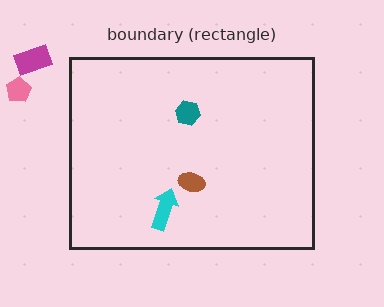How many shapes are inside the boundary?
3 inside, 2 outside.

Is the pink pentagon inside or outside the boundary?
Outside.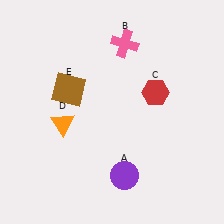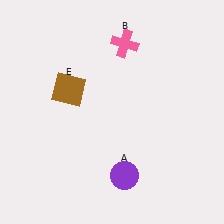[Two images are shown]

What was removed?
The red hexagon (C), the orange triangle (D) were removed in Image 2.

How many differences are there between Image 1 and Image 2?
There are 2 differences between the two images.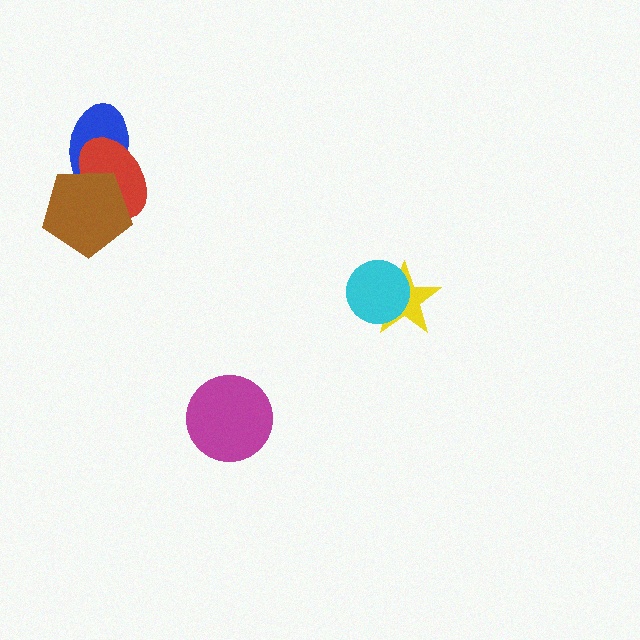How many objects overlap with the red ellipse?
2 objects overlap with the red ellipse.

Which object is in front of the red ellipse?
The brown pentagon is in front of the red ellipse.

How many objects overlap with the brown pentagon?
2 objects overlap with the brown pentagon.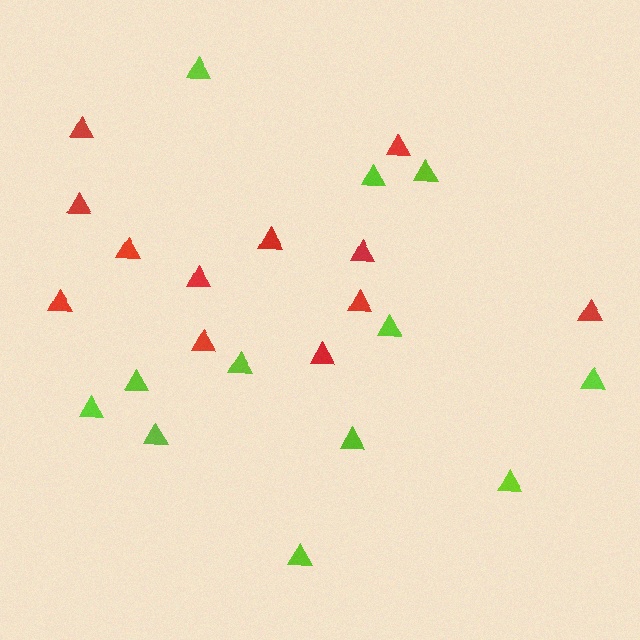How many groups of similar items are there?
There are 2 groups: one group of lime triangles (12) and one group of red triangles (12).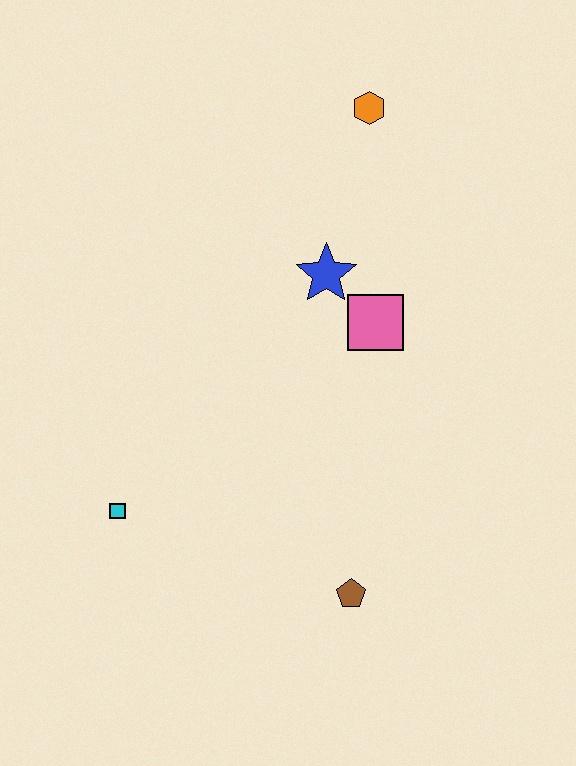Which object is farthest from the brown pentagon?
The orange hexagon is farthest from the brown pentagon.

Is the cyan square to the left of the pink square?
Yes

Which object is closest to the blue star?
The pink square is closest to the blue star.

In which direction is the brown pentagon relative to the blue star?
The brown pentagon is below the blue star.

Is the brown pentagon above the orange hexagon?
No